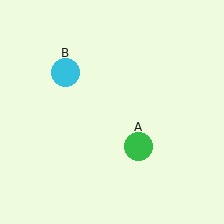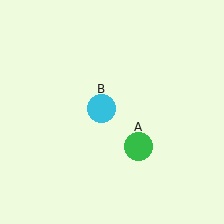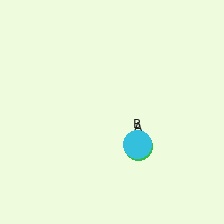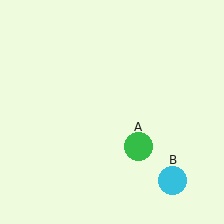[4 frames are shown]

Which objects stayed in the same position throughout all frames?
Green circle (object A) remained stationary.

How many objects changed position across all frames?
1 object changed position: cyan circle (object B).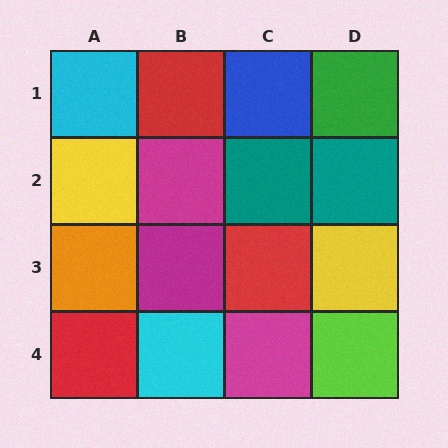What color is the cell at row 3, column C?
Red.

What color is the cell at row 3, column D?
Yellow.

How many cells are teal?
2 cells are teal.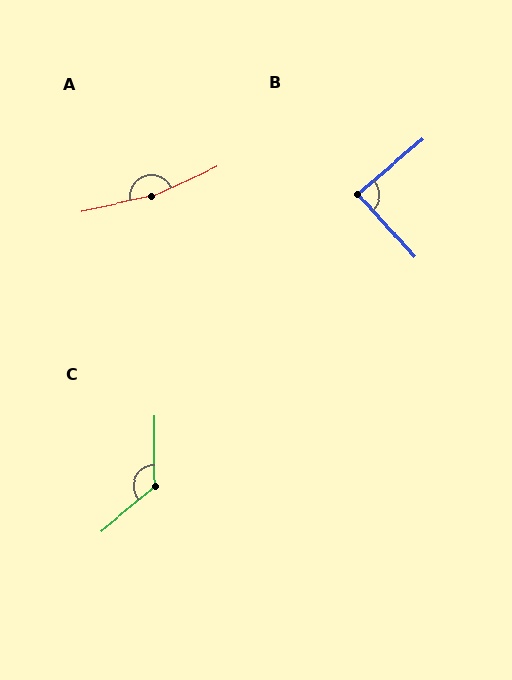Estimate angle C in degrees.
Approximately 130 degrees.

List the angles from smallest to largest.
B (88°), C (130°), A (167°).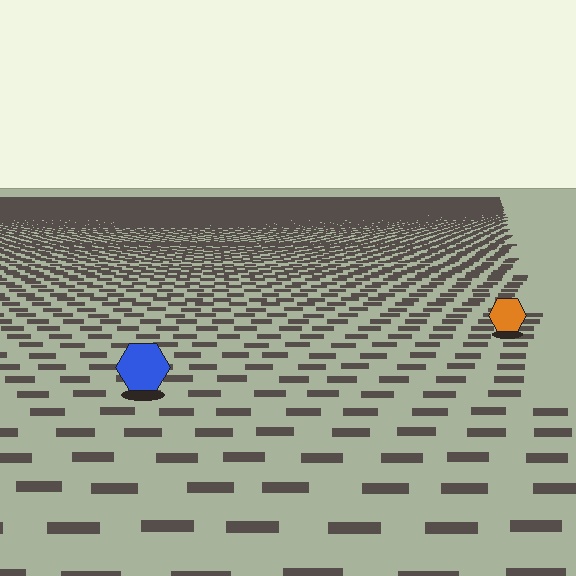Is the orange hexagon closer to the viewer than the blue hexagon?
No. The blue hexagon is closer — you can tell from the texture gradient: the ground texture is coarser near it.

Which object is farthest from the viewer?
The orange hexagon is farthest from the viewer. It appears smaller and the ground texture around it is denser.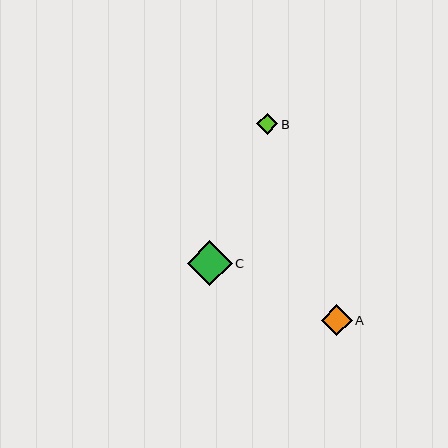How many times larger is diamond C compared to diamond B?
Diamond C is approximately 2.2 times the size of diamond B.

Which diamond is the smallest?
Diamond B is the smallest with a size of approximately 21 pixels.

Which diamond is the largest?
Diamond C is the largest with a size of approximately 45 pixels.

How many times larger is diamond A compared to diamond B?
Diamond A is approximately 1.5 times the size of diamond B.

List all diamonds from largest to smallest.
From largest to smallest: C, A, B.